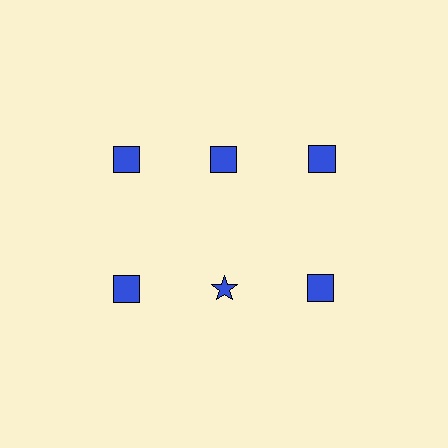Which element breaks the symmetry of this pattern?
The blue star in the second row, second from left column breaks the symmetry. All other shapes are blue squares.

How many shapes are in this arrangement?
There are 6 shapes arranged in a grid pattern.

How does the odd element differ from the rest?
It has a different shape: star instead of square.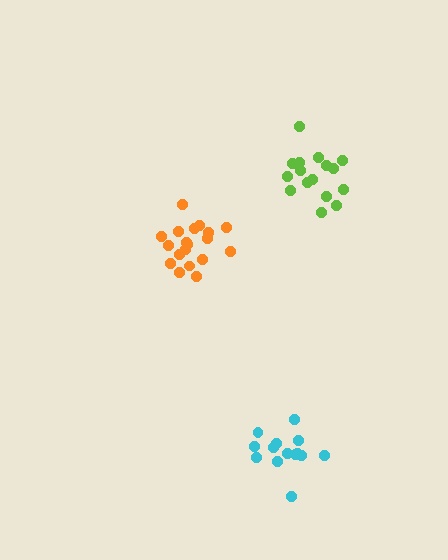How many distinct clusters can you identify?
There are 3 distinct clusters.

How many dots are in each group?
Group 1: 19 dots, Group 2: 16 dots, Group 3: 14 dots (49 total).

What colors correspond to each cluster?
The clusters are colored: orange, lime, cyan.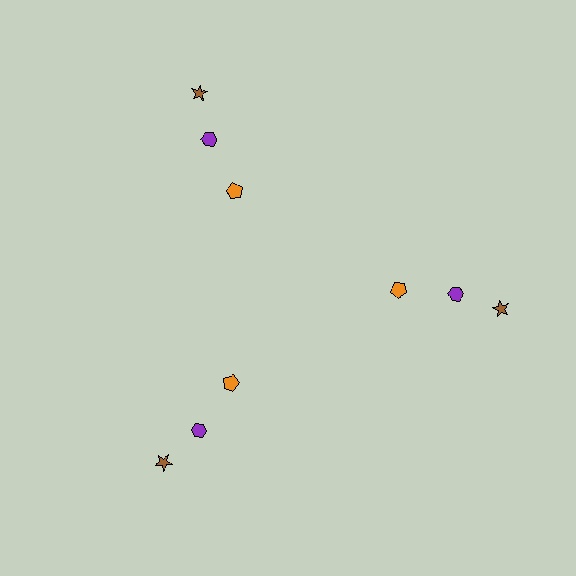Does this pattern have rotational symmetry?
Yes, this pattern has 3-fold rotational symmetry. It looks the same after rotating 120 degrees around the center.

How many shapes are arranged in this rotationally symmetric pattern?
There are 9 shapes, arranged in 3 groups of 3.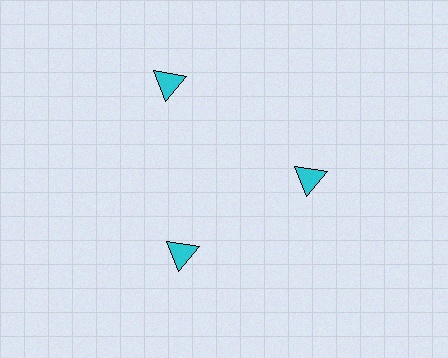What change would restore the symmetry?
The symmetry would be restored by moving it inward, back onto the ring so that all 3 triangles sit at equal angles and equal distance from the center.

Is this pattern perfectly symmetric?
No. The 3 cyan triangles are arranged in a ring, but one element near the 11 o'clock position is pushed outward from the center, breaking the 3-fold rotational symmetry.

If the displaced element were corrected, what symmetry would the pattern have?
It would have 3-fold rotational symmetry — the pattern would map onto itself every 120 degrees.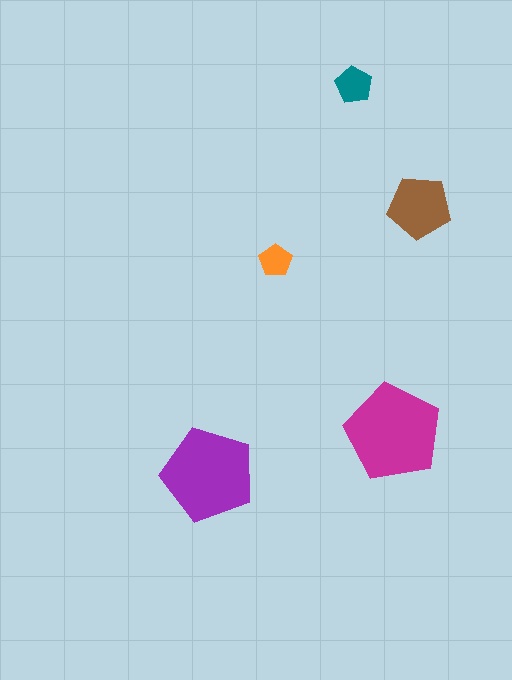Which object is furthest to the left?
The purple pentagon is leftmost.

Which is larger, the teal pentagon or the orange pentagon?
The teal one.